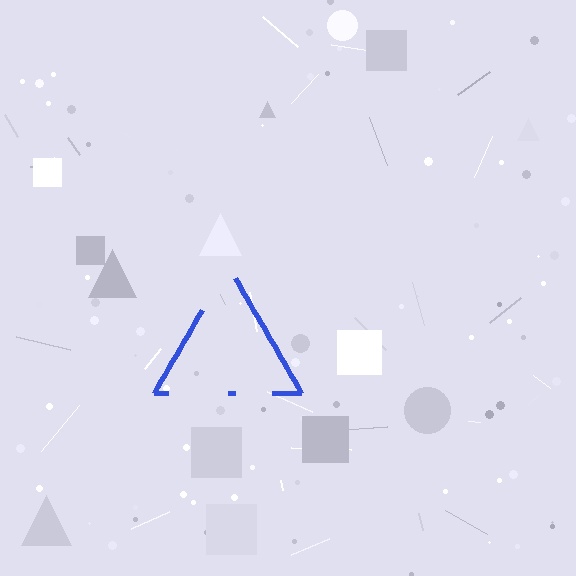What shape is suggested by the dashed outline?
The dashed outline suggests a triangle.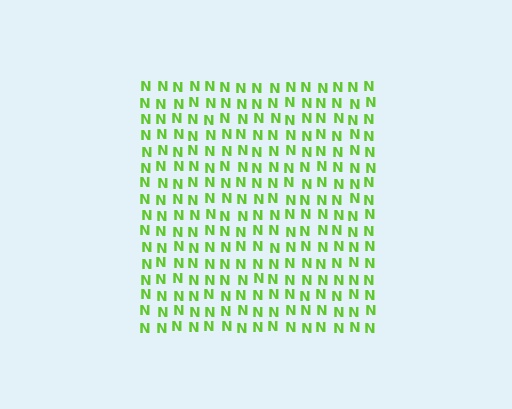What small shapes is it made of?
It is made of small letter N's.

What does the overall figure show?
The overall figure shows a square.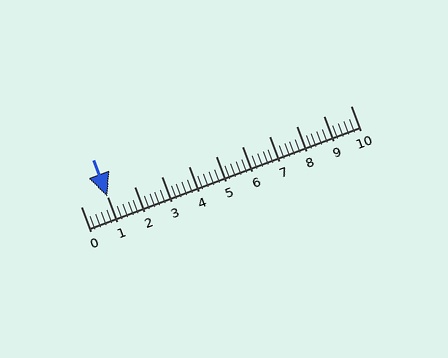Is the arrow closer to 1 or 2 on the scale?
The arrow is closer to 1.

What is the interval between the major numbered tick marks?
The major tick marks are spaced 1 units apart.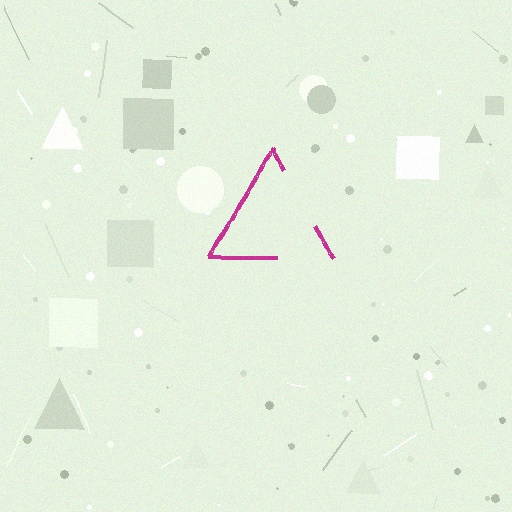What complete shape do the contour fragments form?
The contour fragments form a triangle.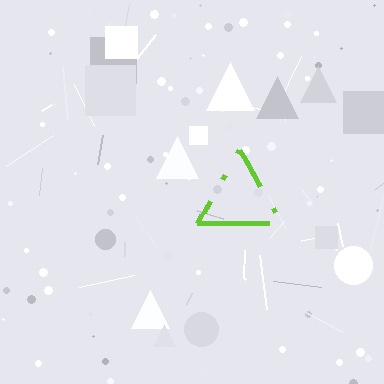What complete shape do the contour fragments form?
The contour fragments form a triangle.